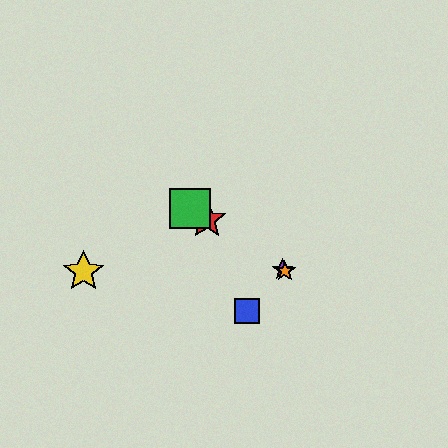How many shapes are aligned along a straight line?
4 shapes (the red star, the green square, the purple star, the orange star) are aligned along a straight line.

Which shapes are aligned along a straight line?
The red star, the green square, the purple star, the orange star are aligned along a straight line.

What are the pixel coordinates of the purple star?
The purple star is at (283, 270).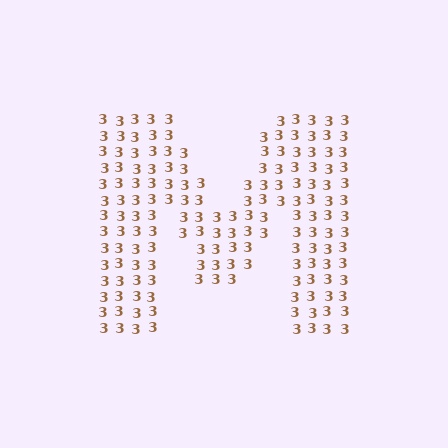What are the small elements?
The small elements are digit 3's.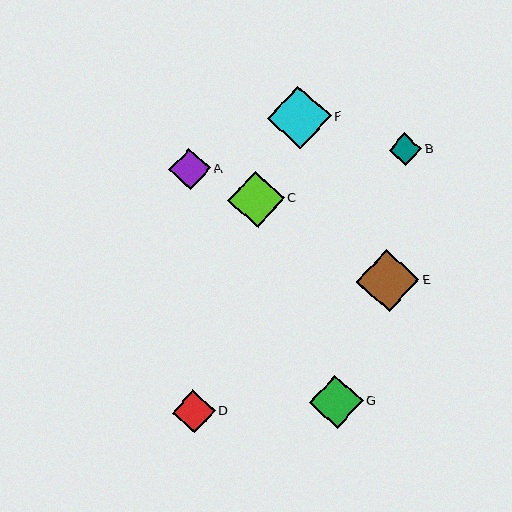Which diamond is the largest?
Diamond F is the largest with a size of approximately 64 pixels.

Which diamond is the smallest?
Diamond B is the smallest with a size of approximately 32 pixels.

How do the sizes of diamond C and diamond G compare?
Diamond C and diamond G are approximately the same size.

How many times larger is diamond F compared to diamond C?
Diamond F is approximately 1.1 times the size of diamond C.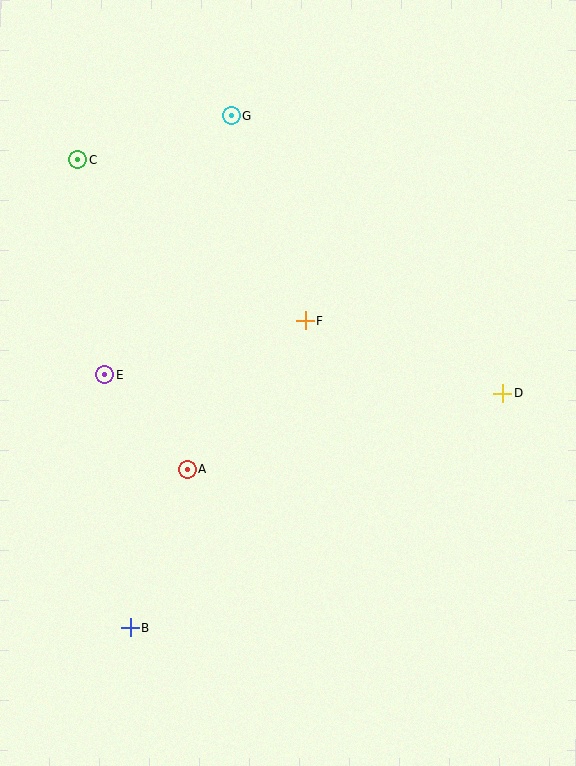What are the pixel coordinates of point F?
Point F is at (305, 321).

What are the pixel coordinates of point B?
Point B is at (130, 628).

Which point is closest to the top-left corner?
Point C is closest to the top-left corner.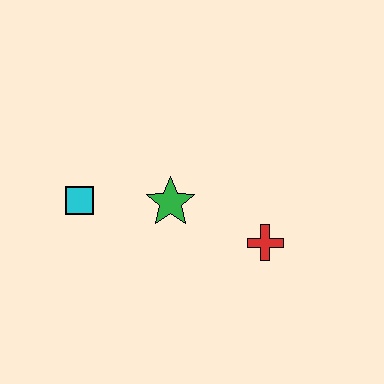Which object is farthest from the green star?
The red cross is farthest from the green star.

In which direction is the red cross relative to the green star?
The red cross is to the right of the green star.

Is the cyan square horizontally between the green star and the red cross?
No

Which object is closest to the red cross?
The green star is closest to the red cross.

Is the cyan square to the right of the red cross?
No